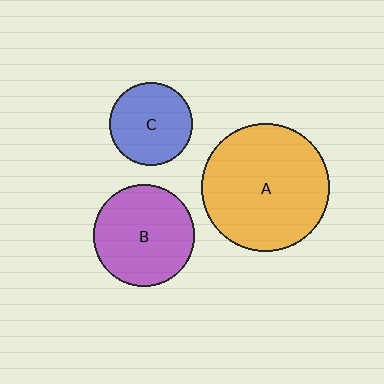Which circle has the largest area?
Circle A (orange).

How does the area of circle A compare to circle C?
Approximately 2.4 times.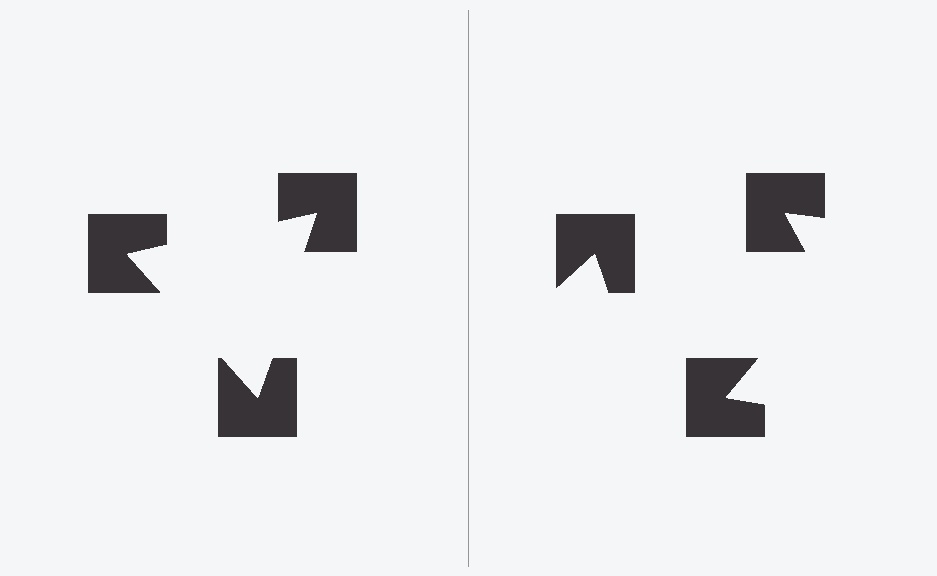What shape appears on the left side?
An illusory triangle.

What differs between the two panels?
The notched squares are positioned identically on both sides; only the wedge orientations differ. On the left they align to a triangle; on the right they are misaligned.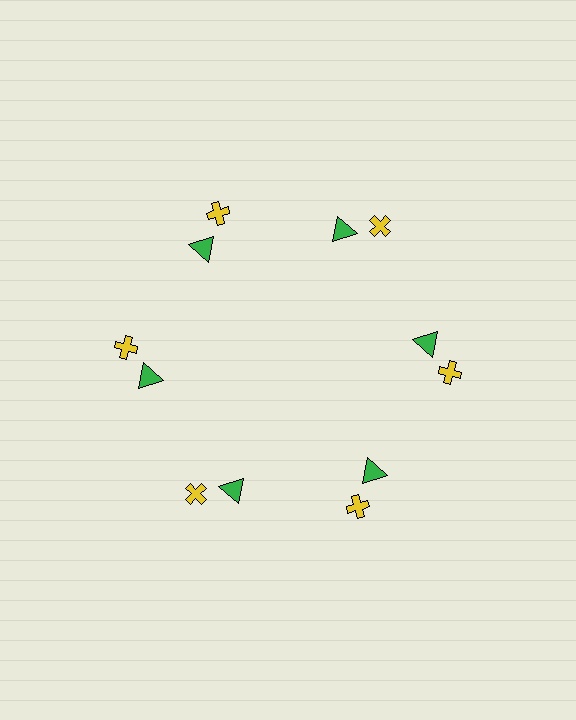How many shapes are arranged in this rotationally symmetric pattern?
There are 12 shapes, arranged in 6 groups of 2.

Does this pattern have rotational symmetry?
Yes, this pattern has 6-fold rotational symmetry. It looks the same after rotating 60 degrees around the center.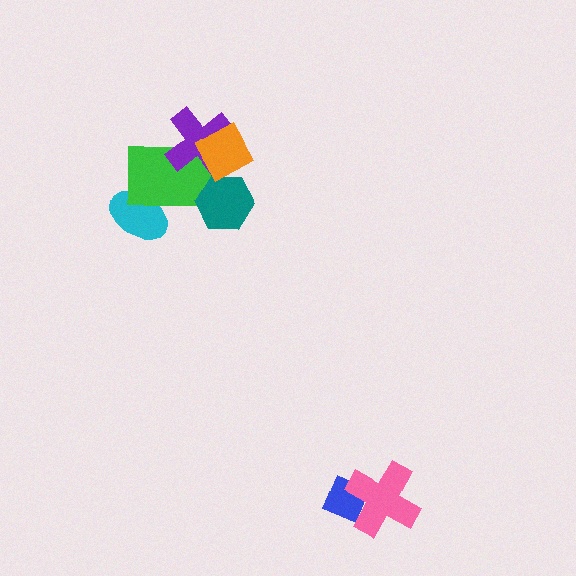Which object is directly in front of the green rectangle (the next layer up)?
The purple cross is directly in front of the green rectangle.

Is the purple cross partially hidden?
Yes, it is partially covered by another shape.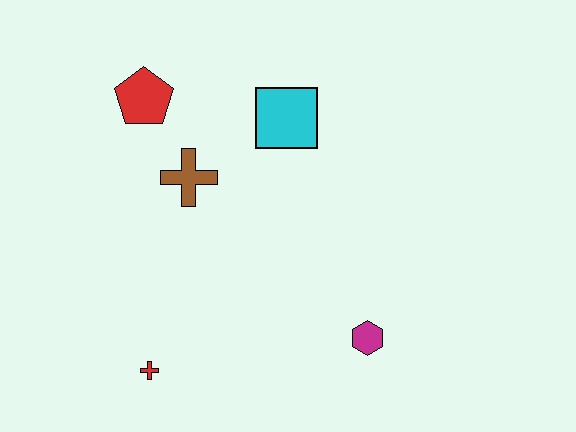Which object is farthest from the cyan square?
The red cross is farthest from the cyan square.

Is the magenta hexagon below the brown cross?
Yes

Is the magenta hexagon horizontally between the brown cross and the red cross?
No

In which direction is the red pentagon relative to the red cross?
The red pentagon is above the red cross.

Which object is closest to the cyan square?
The brown cross is closest to the cyan square.